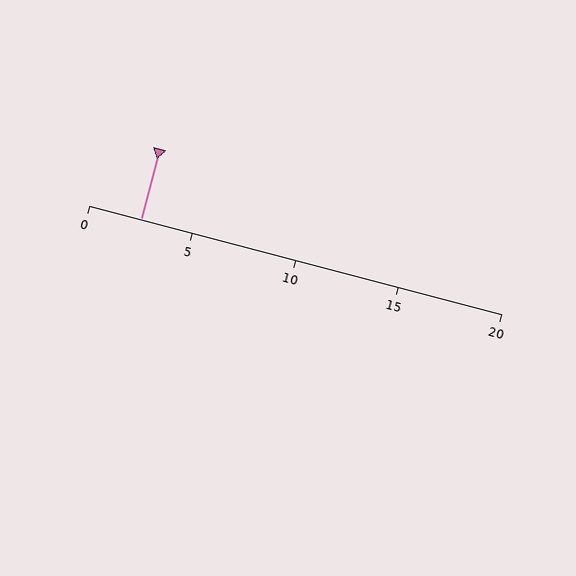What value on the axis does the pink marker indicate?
The marker indicates approximately 2.5.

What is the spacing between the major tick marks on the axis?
The major ticks are spaced 5 apart.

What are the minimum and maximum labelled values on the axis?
The axis runs from 0 to 20.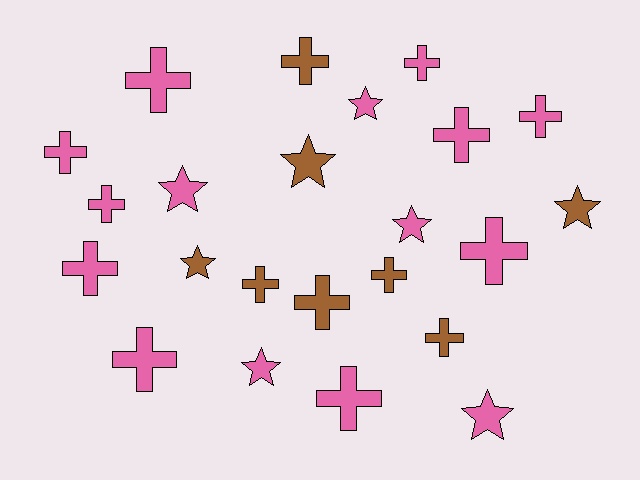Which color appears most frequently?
Pink, with 15 objects.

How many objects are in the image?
There are 23 objects.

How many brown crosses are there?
There are 5 brown crosses.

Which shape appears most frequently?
Cross, with 15 objects.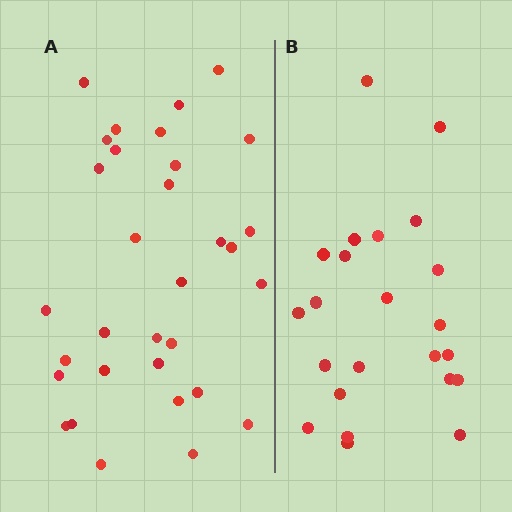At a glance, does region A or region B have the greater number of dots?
Region A (the left region) has more dots.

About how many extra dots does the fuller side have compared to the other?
Region A has roughly 8 or so more dots than region B.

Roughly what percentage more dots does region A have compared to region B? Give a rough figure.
About 40% more.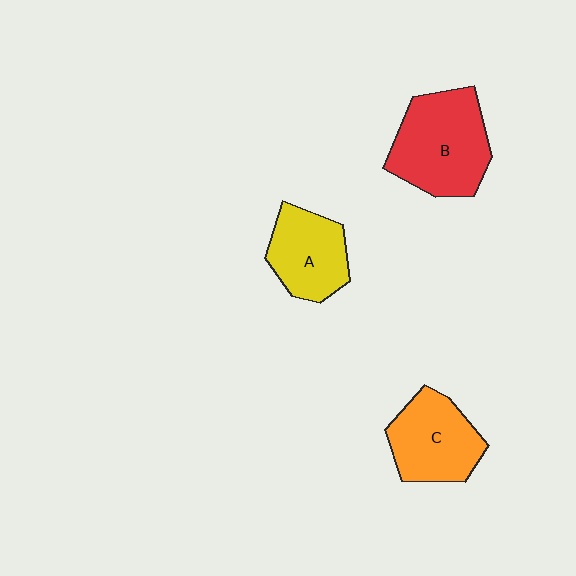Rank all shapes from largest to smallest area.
From largest to smallest: B (red), C (orange), A (yellow).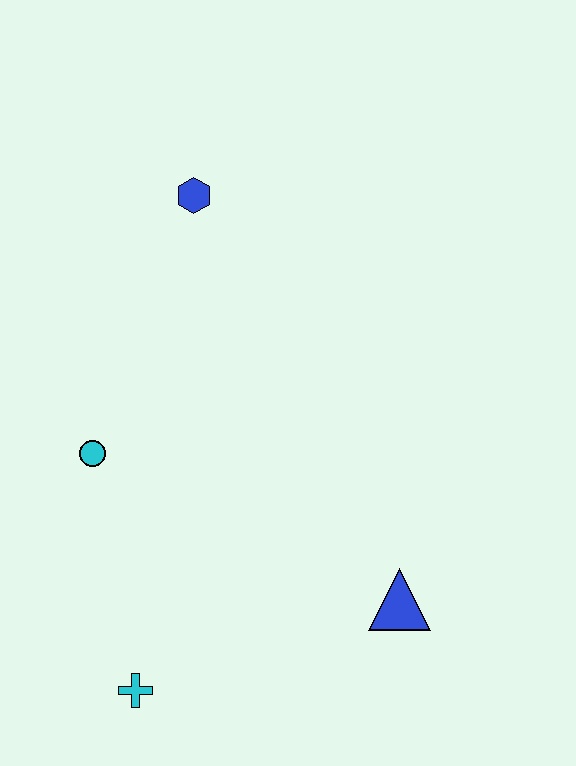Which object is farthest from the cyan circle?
The blue triangle is farthest from the cyan circle.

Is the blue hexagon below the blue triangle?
No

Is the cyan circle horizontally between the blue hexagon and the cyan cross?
No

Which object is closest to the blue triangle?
The cyan cross is closest to the blue triangle.